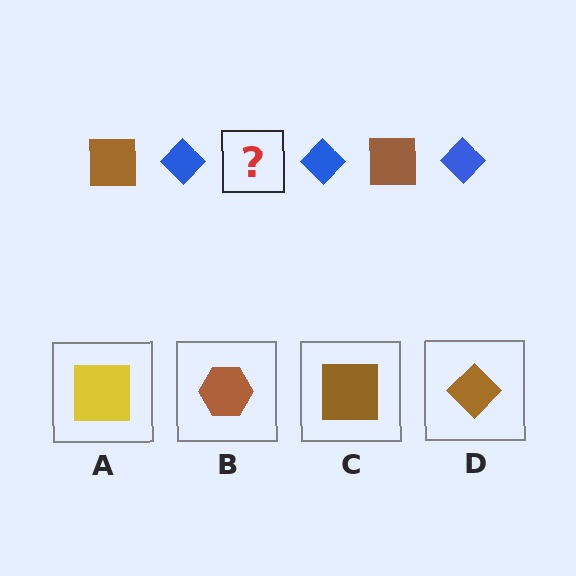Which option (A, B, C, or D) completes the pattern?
C.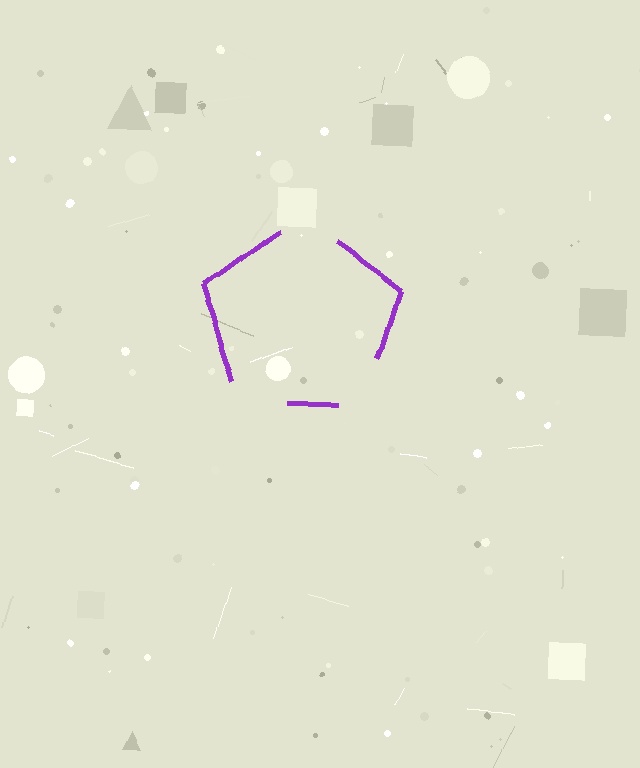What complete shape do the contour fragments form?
The contour fragments form a pentagon.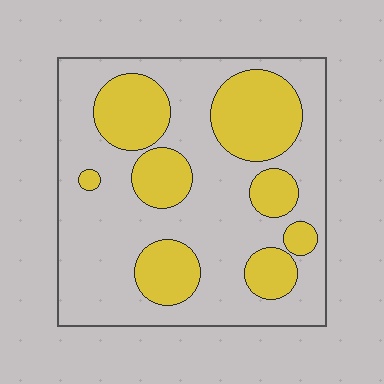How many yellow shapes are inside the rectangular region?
8.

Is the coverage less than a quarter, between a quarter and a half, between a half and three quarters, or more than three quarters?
Between a quarter and a half.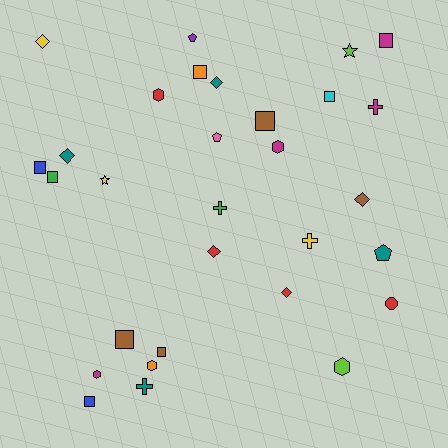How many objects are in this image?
There are 30 objects.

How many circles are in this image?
There is 1 circle.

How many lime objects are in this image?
There are 2 lime objects.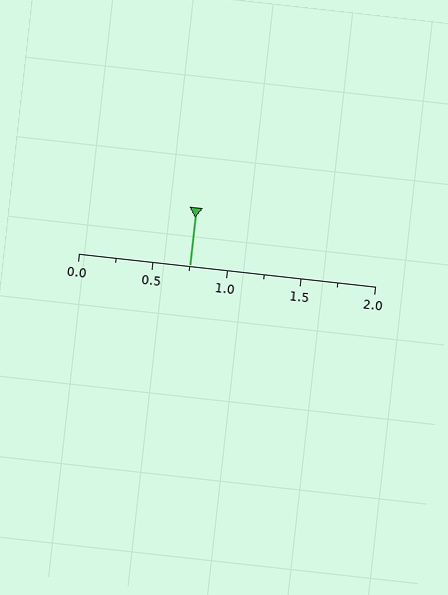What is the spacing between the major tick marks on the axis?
The major ticks are spaced 0.5 apart.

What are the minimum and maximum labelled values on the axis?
The axis runs from 0.0 to 2.0.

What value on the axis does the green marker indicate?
The marker indicates approximately 0.75.